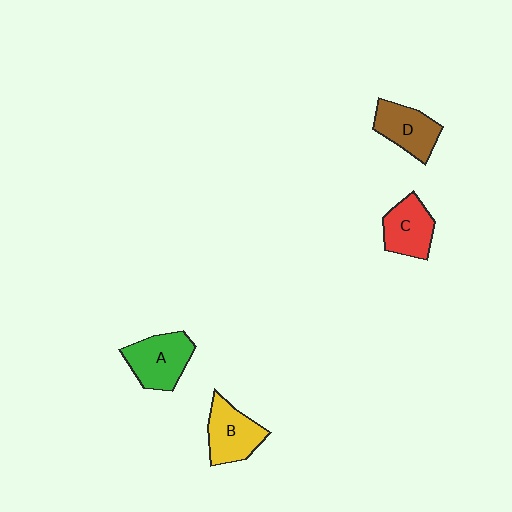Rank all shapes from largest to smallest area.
From largest to smallest: A (green), B (yellow), D (brown), C (red).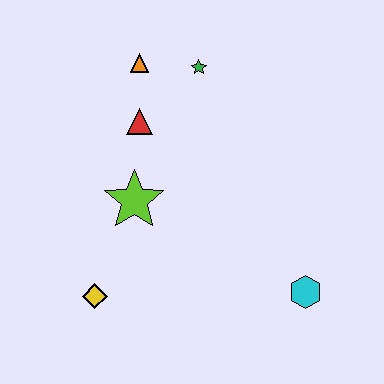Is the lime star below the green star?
Yes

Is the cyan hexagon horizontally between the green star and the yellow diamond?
No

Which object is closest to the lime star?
The red triangle is closest to the lime star.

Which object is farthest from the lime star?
The cyan hexagon is farthest from the lime star.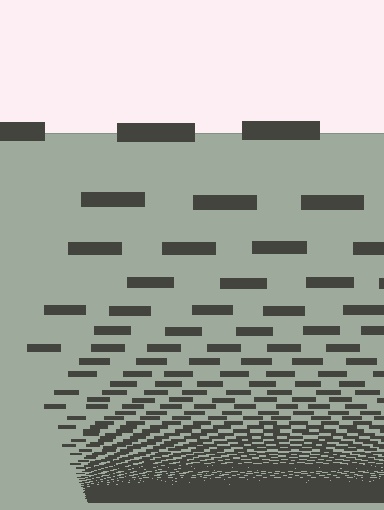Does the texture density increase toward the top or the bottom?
Density increases toward the bottom.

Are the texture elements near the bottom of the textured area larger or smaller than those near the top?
Smaller. The gradient is inverted — elements near the bottom are smaller and denser.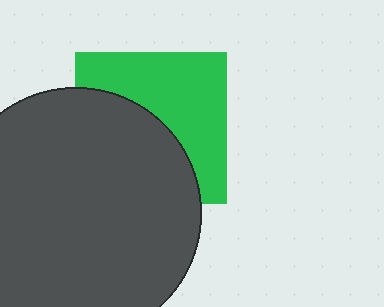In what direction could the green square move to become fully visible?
The green square could move toward the upper-right. That would shift it out from behind the dark gray circle entirely.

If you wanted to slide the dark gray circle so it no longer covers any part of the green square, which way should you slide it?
Slide it toward the lower-left — that is the most direct way to separate the two shapes.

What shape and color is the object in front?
The object in front is a dark gray circle.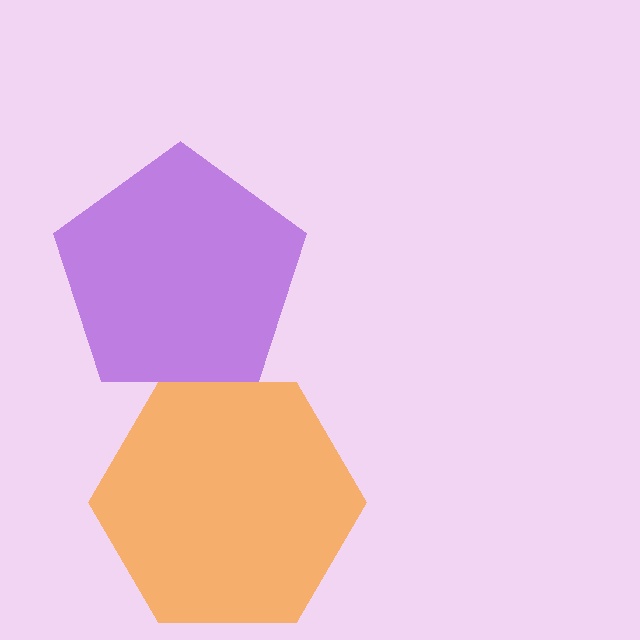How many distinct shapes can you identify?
There are 2 distinct shapes: a purple pentagon, an orange hexagon.